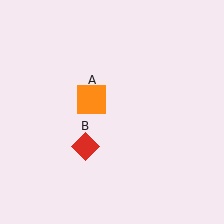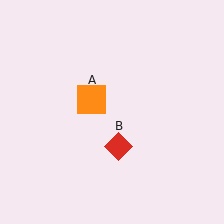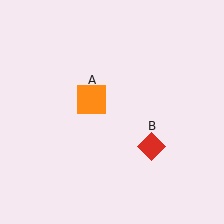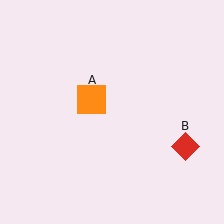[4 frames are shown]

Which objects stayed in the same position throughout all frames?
Orange square (object A) remained stationary.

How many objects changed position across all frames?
1 object changed position: red diamond (object B).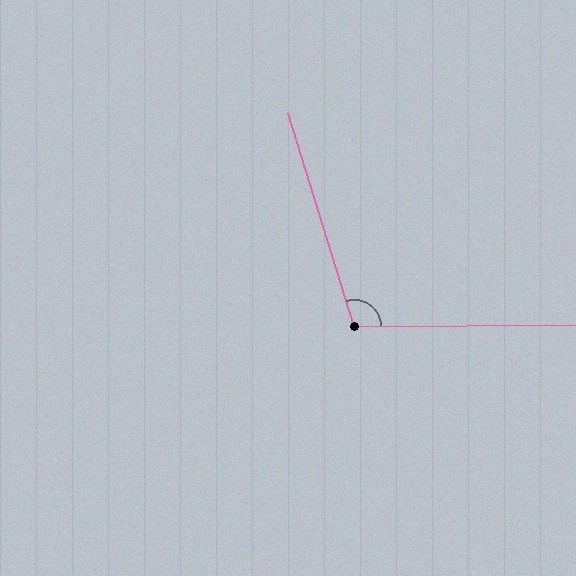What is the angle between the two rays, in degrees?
Approximately 107 degrees.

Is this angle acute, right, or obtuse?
It is obtuse.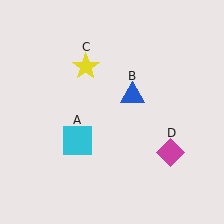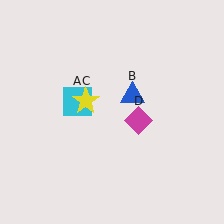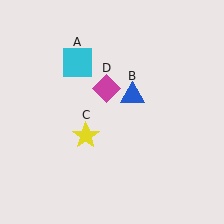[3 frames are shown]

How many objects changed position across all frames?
3 objects changed position: cyan square (object A), yellow star (object C), magenta diamond (object D).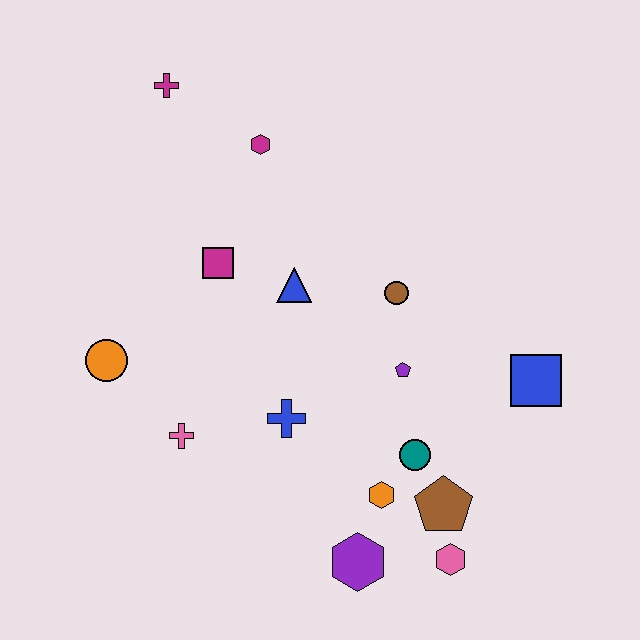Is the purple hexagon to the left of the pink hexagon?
Yes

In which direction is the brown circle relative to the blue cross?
The brown circle is above the blue cross.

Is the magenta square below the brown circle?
No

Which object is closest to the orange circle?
The pink cross is closest to the orange circle.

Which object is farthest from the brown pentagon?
The magenta cross is farthest from the brown pentagon.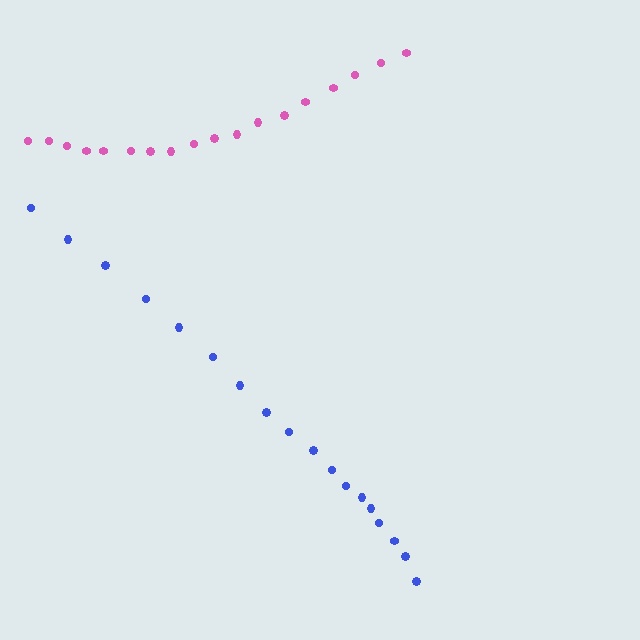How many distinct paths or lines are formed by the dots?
There are 2 distinct paths.